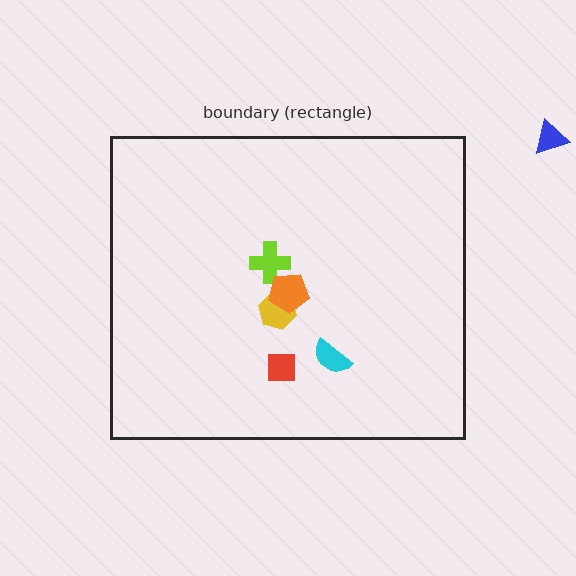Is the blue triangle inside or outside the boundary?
Outside.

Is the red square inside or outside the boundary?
Inside.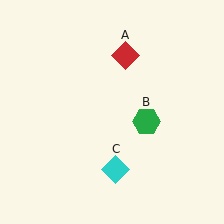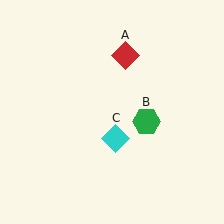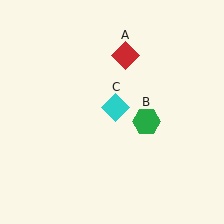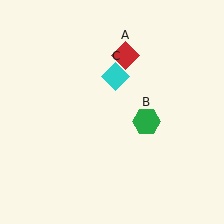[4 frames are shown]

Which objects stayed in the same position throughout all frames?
Red diamond (object A) and green hexagon (object B) remained stationary.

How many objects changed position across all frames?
1 object changed position: cyan diamond (object C).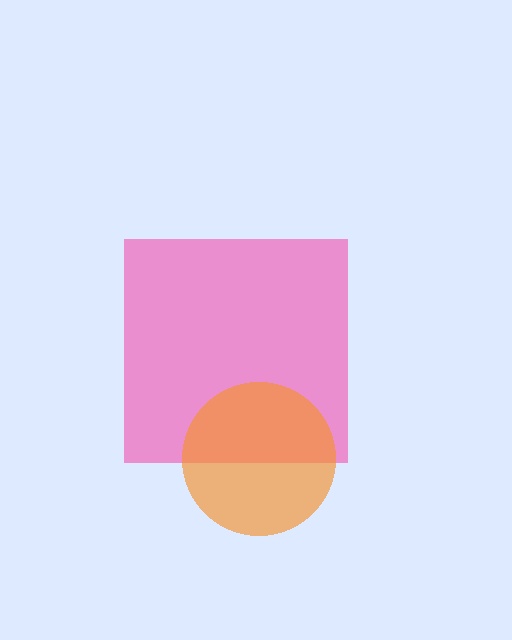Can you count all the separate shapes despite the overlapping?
Yes, there are 2 separate shapes.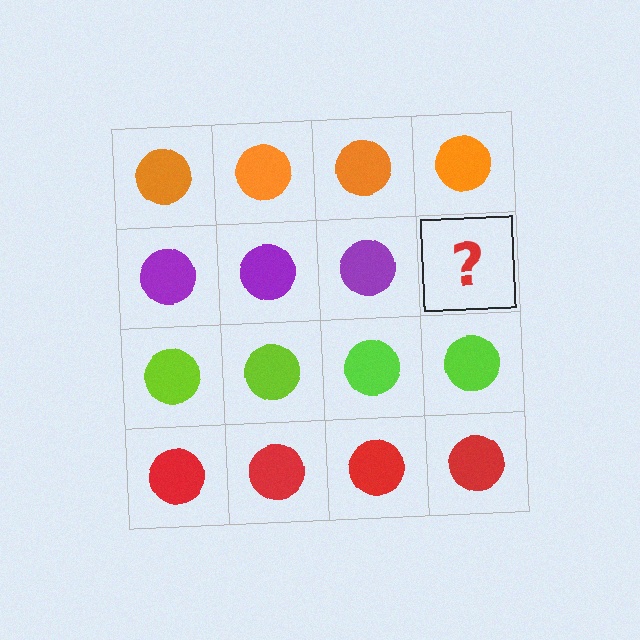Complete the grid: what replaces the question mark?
The question mark should be replaced with a purple circle.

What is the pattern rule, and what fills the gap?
The rule is that each row has a consistent color. The gap should be filled with a purple circle.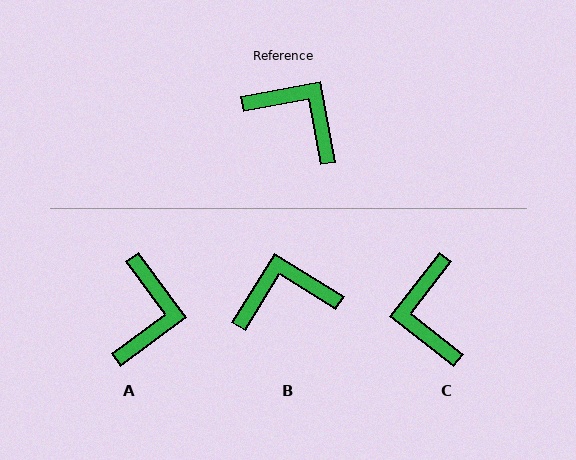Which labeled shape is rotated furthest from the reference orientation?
C, about 132 degrees away.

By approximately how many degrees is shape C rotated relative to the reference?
Approximately 132 degrees counter-clockwise.